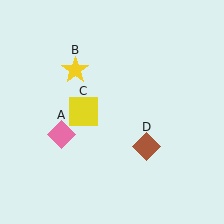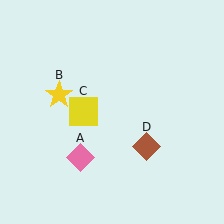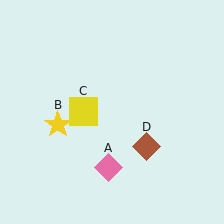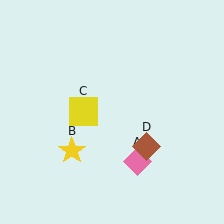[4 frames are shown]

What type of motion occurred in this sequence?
The pink diamond (object A), yellow star (object B) rotated counterclockwise around the center of the scene.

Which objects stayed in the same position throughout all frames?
Yellow square (object C) and brown diamond (object D) remained stationary.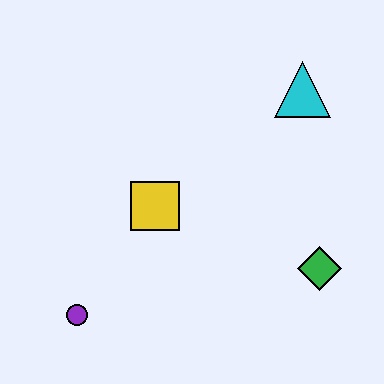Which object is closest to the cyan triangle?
The green diamond is closest to the cyan triangle.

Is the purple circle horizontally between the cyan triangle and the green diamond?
No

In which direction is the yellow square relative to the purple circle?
The yellow square is above the purple circle.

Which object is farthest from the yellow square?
The cyan triangle is farthest from the yellow square.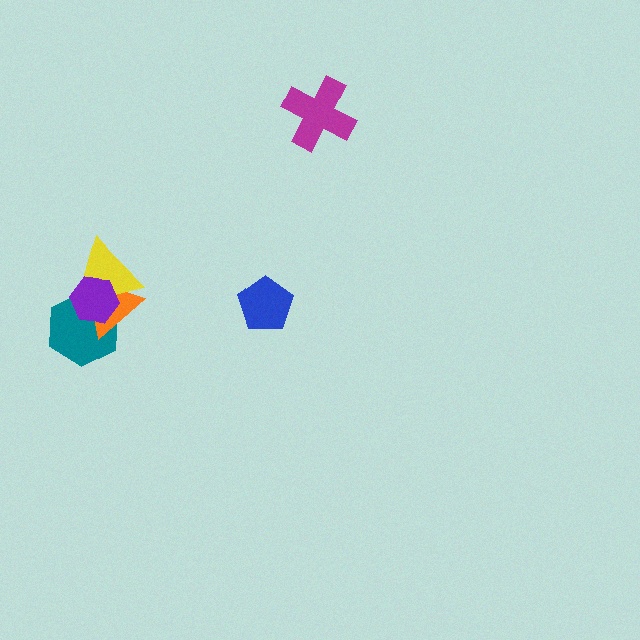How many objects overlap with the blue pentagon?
0 objects overlap with the blue pentagon.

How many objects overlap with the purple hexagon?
3 objects overlap with the purple hexagon.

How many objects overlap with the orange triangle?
3 objects overlap with the orange triangle.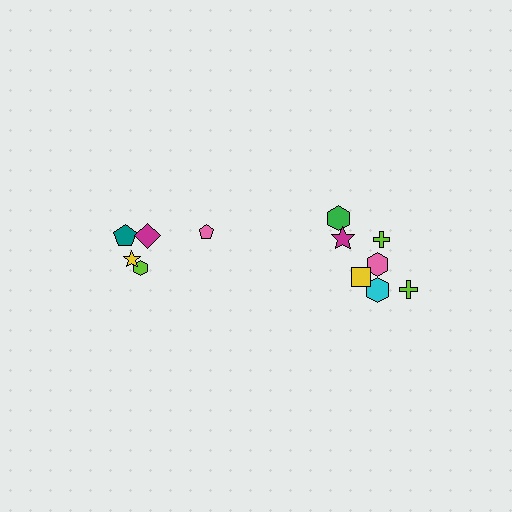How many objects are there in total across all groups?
There are 12 objects.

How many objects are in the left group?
There are 5 objects.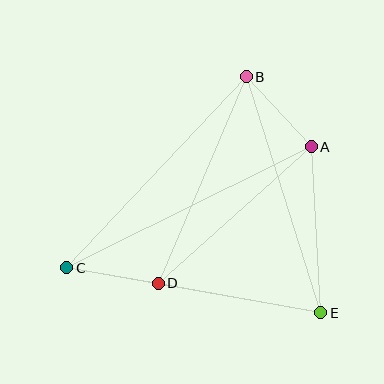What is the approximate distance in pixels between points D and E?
The distance between D and E is approximately 165 pixels.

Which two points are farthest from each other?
Points A and C are farthest from each other.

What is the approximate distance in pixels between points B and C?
The distance between B and C is approximately 262 pixels.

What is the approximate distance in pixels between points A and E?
The distance between A and E is approximately 166 pixels.